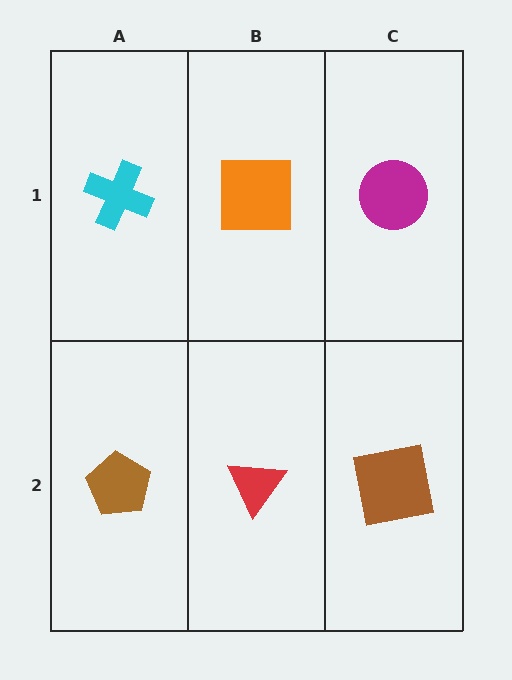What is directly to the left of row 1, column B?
A cyan cross.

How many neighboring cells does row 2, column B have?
3.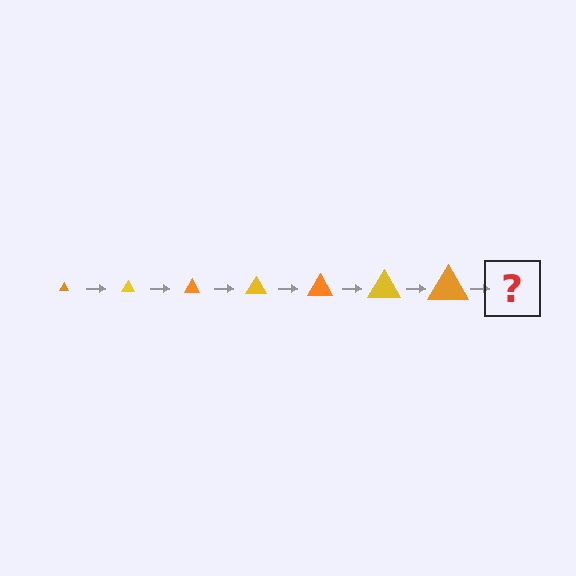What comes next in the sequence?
The next element should be a yellow triangle, larger than the previous one.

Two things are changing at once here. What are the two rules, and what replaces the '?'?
The two rules are that the triangle grows larger each step and the color cycles through orange and yellow. The '?' should be a yellow triangle, larger than the previous one.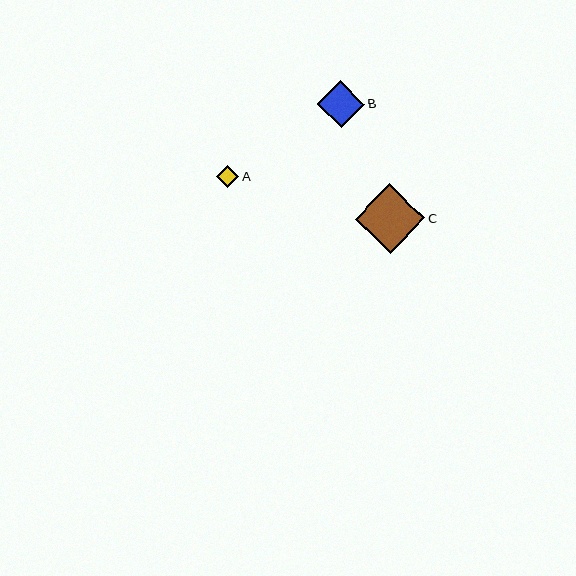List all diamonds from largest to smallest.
From largest to smallest: C, B, A.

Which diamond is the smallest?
Diamond A is the smallest with a size of approximately 22 pixels.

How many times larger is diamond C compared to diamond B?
Diamond C is approximately 1.5 times the size of diamond B.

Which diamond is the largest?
Diamond C is the largest with a size of approximately 69 pixels.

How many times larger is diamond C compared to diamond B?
Diamond C is approximately 1.5 times the size of diamond B.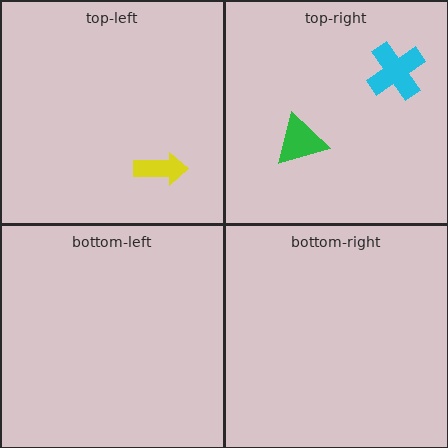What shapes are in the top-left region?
The yellow arrow.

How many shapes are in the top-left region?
1.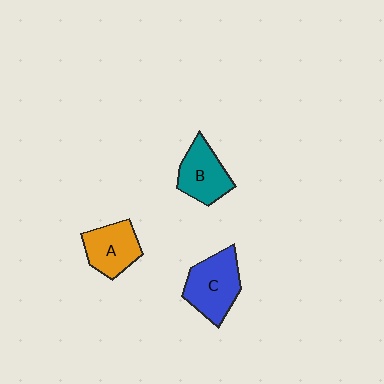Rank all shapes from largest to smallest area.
From largest to smallest: C (blue), B (teal), A (orange).